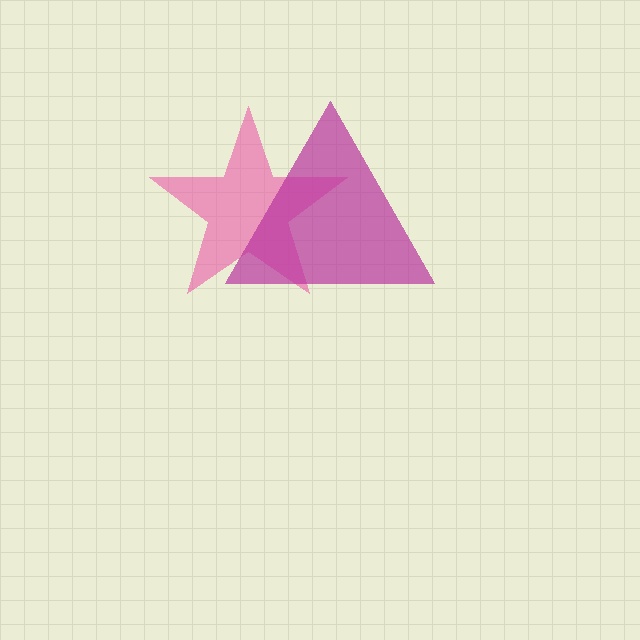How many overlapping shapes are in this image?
There are 2 overlapping shapes in the image.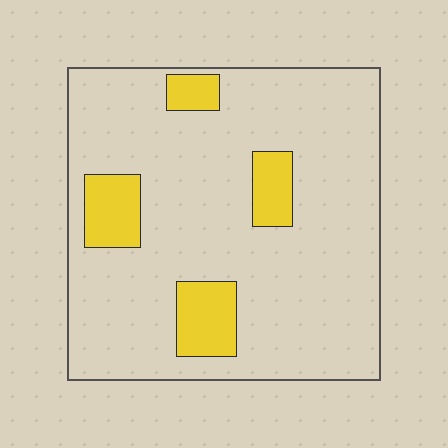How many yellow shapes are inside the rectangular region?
4.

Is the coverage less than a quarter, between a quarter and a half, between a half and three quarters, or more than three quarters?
Less than a quarter.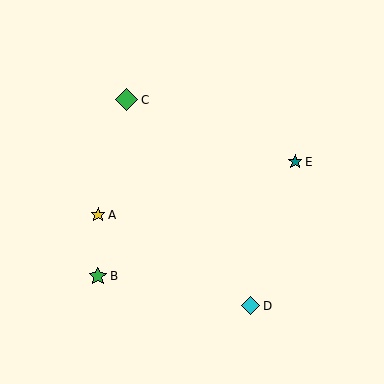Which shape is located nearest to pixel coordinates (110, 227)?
The yellow star (labeled A) at (98, 215) is nearest to that location.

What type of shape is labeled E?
Shape E is a teal star.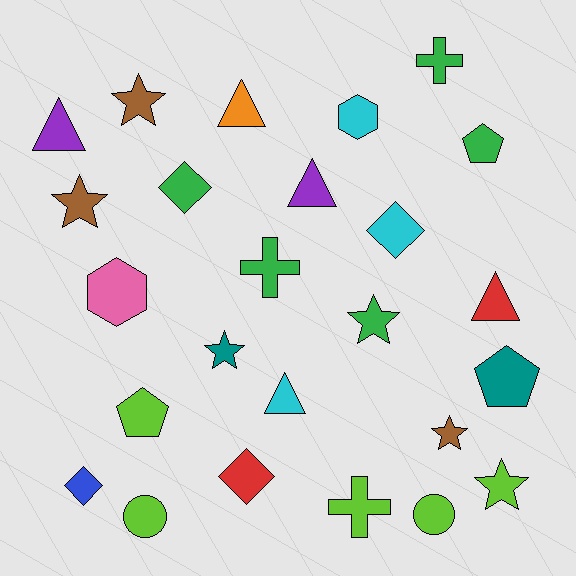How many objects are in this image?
There are 25 objects.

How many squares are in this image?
There are no squares.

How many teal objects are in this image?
There are 2 teal objects.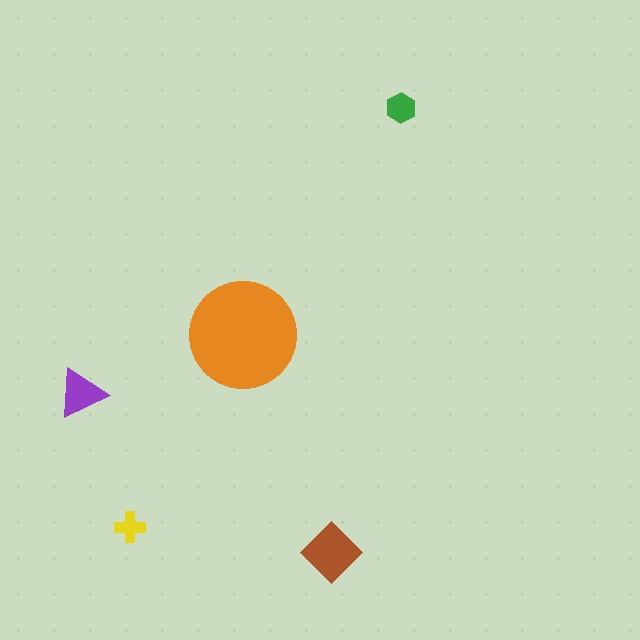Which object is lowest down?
The brown diamond is bottommost.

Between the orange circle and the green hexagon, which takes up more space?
The orange circle.